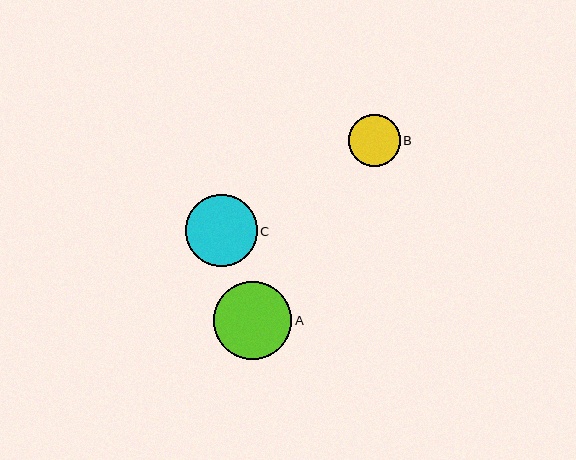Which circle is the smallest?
Circle B is the smallest with a size of approximately 52 pixels.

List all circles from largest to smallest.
From largest to smallest: A, C, B.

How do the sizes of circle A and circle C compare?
Circle A and circle C are approximately the same size.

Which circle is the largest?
Circle A is the largest with a size of approximately 78 pixels.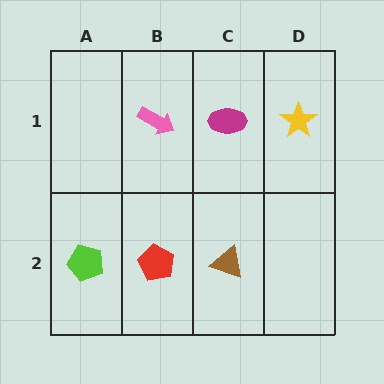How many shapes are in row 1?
3 shapes.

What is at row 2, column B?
A red pentagon.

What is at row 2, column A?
A lime pentagon.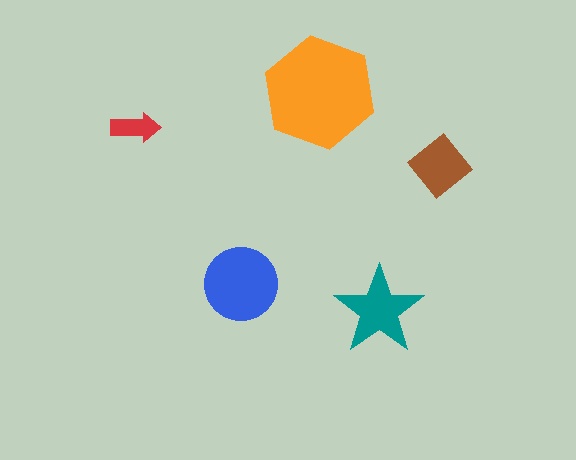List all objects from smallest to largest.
The red arrow, the brown diamond, the teal star, the blue circle, the orange hexagon.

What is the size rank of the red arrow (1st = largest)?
5th.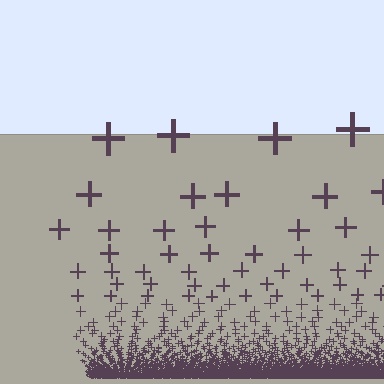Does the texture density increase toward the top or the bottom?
Density increases toward the bottom.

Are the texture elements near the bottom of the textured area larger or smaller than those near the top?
Smaller. The gradient is inverted — elements near the bottom are smaller and denser.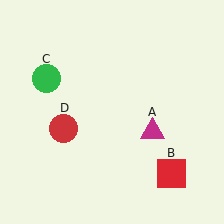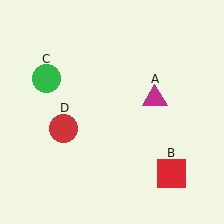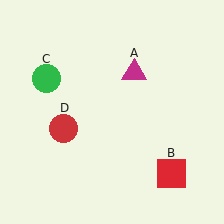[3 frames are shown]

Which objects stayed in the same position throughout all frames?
Red square (object B) and green circle (object C) and red circle (object D) remained stationary.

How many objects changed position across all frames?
1 object changed position: magenta triangle (object A).